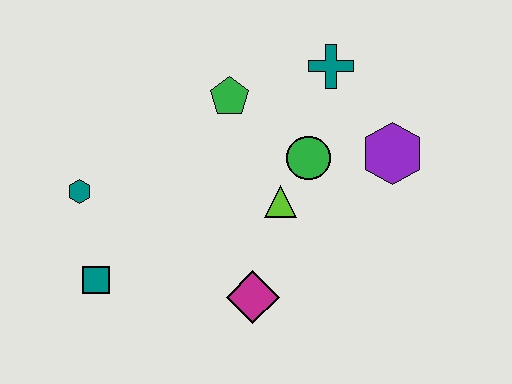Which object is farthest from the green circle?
The teal square is farthest from the green circle.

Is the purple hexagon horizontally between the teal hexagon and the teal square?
No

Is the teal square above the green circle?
No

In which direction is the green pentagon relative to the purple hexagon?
The green pentagon is to the left of the purple hexagon.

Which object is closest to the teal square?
The teal hexagon is closest to the teal square.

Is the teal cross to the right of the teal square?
Yes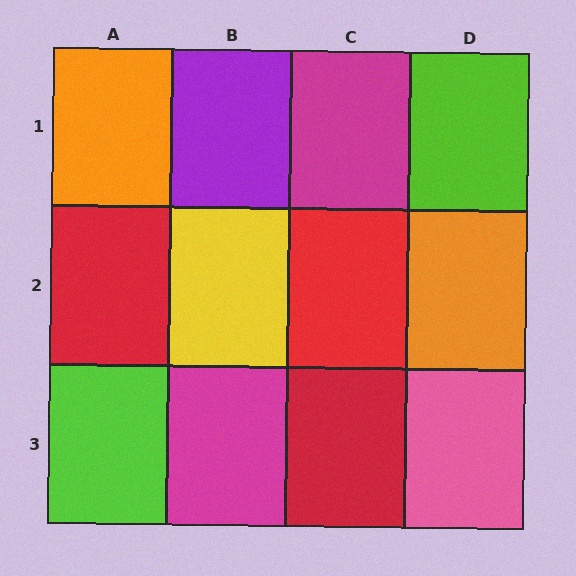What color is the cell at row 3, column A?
Lime.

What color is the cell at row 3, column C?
Red.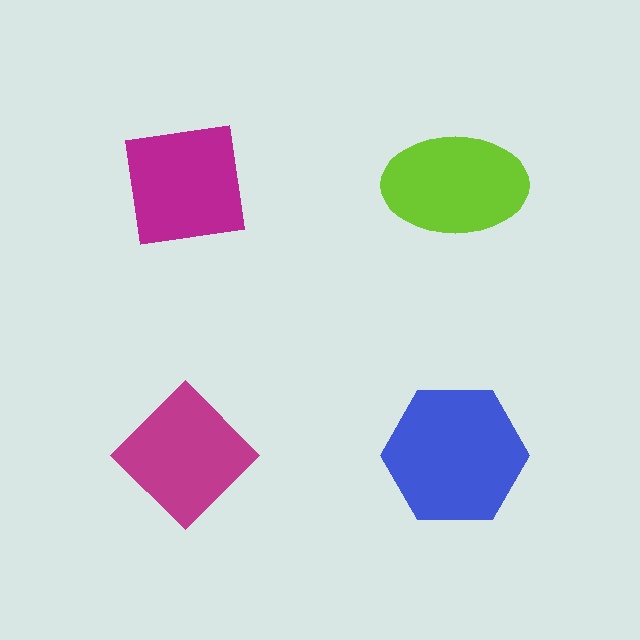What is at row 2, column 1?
A magenta diamond.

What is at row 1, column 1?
A magenta square.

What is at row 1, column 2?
A lime ellipse.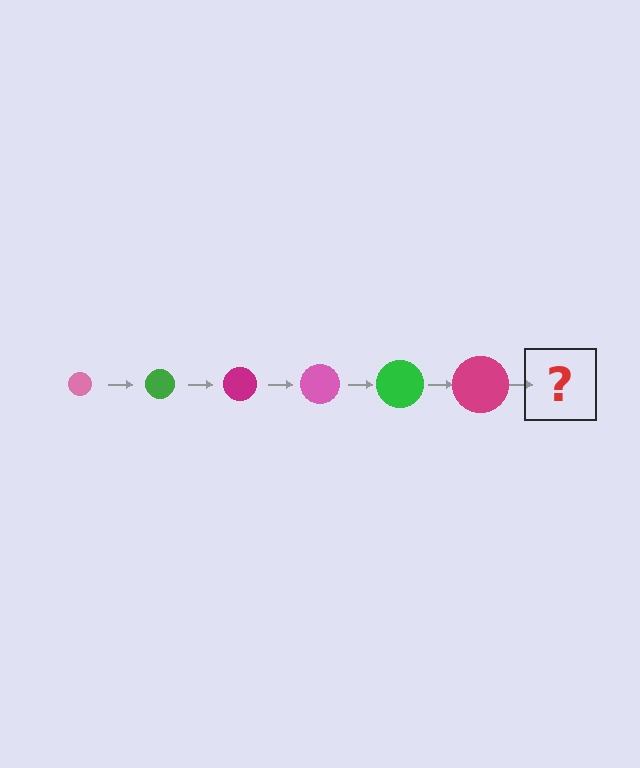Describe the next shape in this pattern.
It should be a pink circle, larger than the previous one.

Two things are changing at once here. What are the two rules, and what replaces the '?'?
The two rules are that the circle grows larger each step and the color cycles through pink, green, and magenta. The '?' should be a pink circle, larger than the previous one.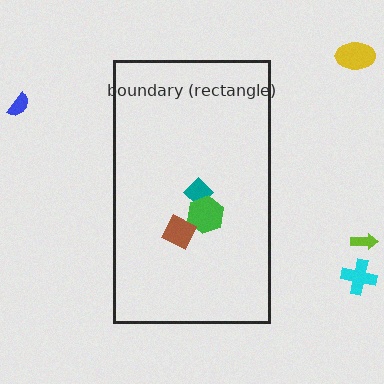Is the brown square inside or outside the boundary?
Inside.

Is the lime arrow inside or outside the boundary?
Outside.